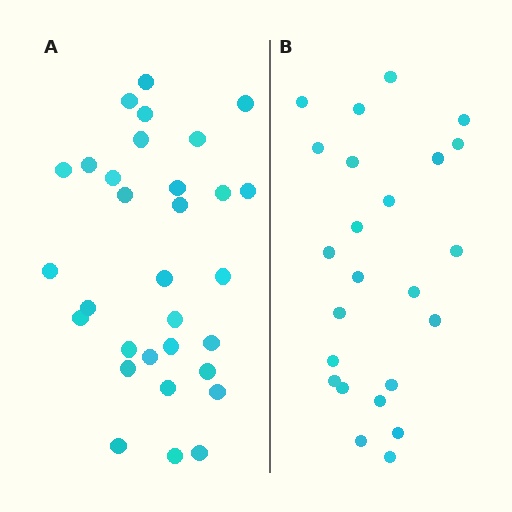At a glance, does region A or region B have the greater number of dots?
Region A (the left region) has more dots.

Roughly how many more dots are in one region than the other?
Region A has roughly 8 or so more dots than region B.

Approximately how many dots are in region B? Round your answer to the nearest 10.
About 20 dots. (The exact count is 24, which rounds to 20.)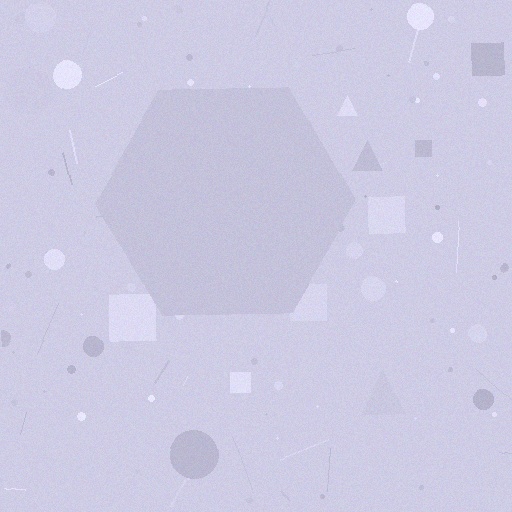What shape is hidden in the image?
A hexagon is hidden in the image.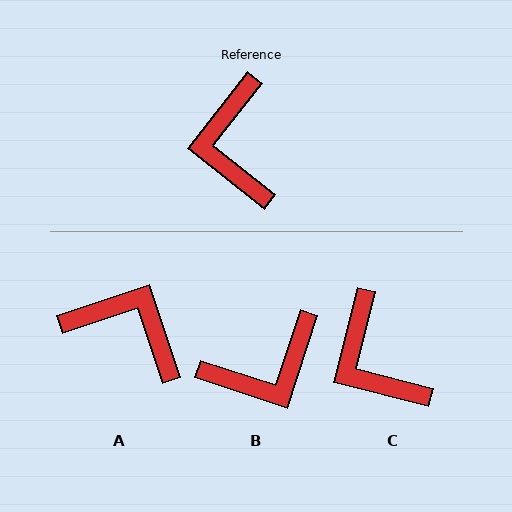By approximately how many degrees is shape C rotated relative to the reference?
Approximately 24 degrees counter-clockwise.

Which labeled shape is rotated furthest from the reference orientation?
A, about 123 degrees away.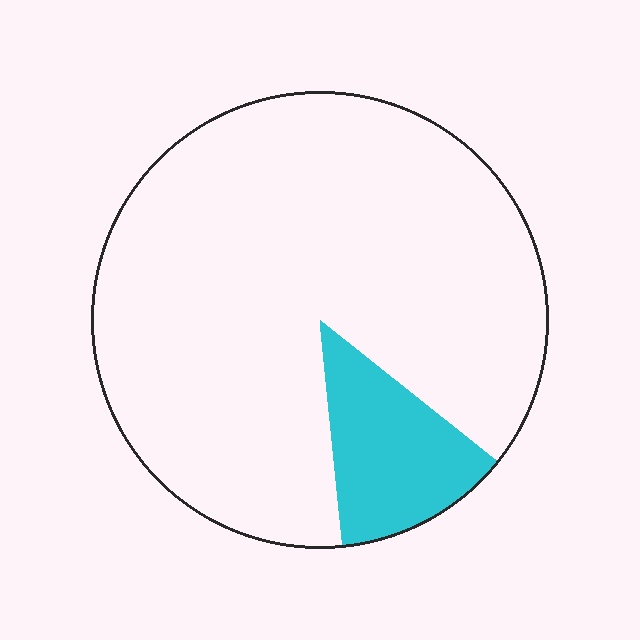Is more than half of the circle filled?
No.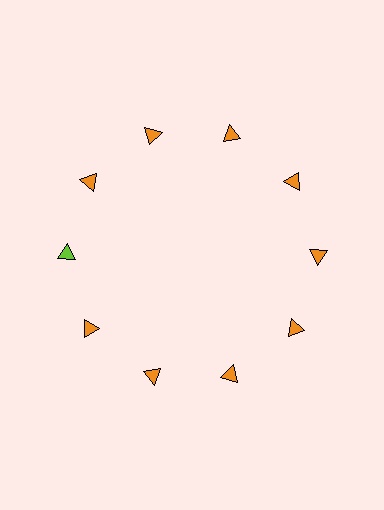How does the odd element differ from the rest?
It has a different color: lime instead of orange.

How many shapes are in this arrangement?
There are 10 shapes arranged in a ring pattern.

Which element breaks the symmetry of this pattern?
The lime triangle at roughly the 9 o'clock position breaks the symmetry. All other shapes are orange triangles.